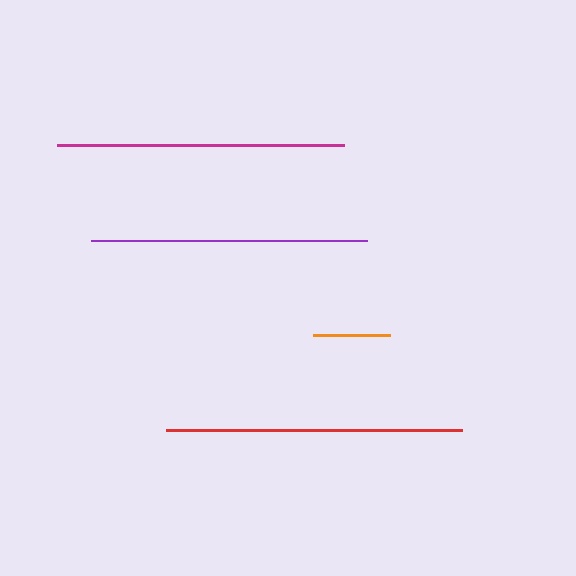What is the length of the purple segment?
The purple segment is approximately 276 pixels long.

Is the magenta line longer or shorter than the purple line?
The magenta line is longer than the purple line.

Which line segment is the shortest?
The orange line is the shortest at approximately 77 pixels.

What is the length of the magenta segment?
The magenta segment is approximately 286 pixels long.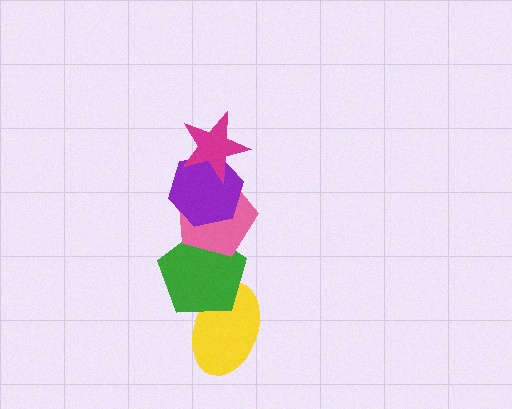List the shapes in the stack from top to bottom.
From top to bottom: the magenta star, the purple hexagon, the pink pentagon, the green pentagon, the yellow ellipse.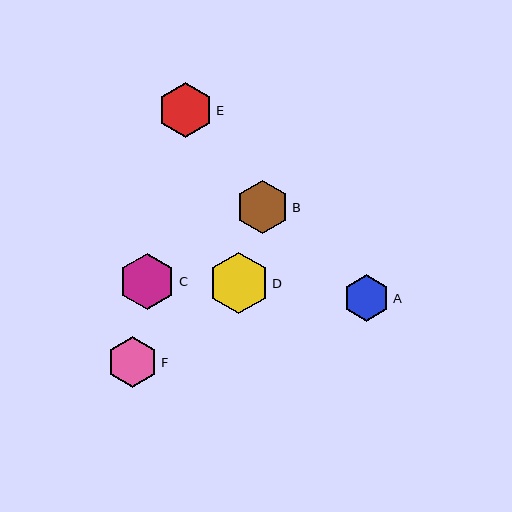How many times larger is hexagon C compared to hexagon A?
Hexagon C is approximately 1.2 times the size of hexagon A.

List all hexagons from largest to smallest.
From largest to smallest: D, C, E, B, F, A.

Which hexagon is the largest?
Hexagon D is the largest with a size of approximately 61 pixels.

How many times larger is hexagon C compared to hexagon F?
Hexagon C is approximately 1.1 times the size of hexagon F.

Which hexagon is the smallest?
Hexagon A is the smallest with a size of approximately 47 pixels.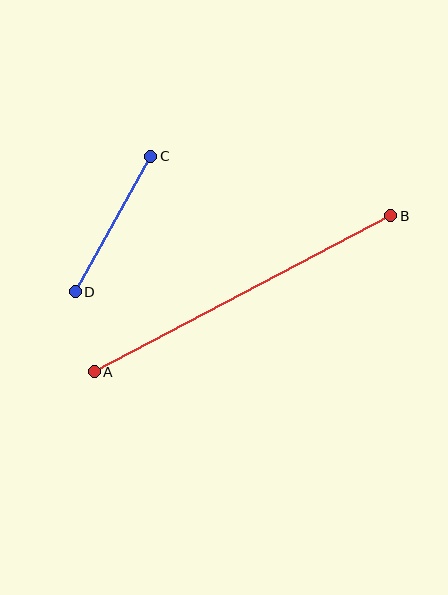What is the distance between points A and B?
The distance is approximately 335 pixels.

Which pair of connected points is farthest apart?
Points A and B are farthest apart.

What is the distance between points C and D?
The distance is approximately 155 pixels.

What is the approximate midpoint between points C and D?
The midpoint is at approximately (113, 224) pixels.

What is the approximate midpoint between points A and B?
The midpoint is at approximately (242, 294) pixels.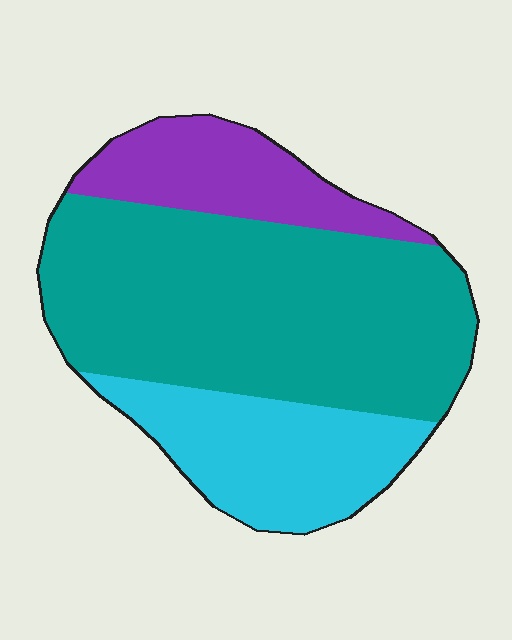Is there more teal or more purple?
Teal.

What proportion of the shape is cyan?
Cyan takes up between a sixth and a third of the shape.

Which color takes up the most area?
Teal, at roughly 60%.